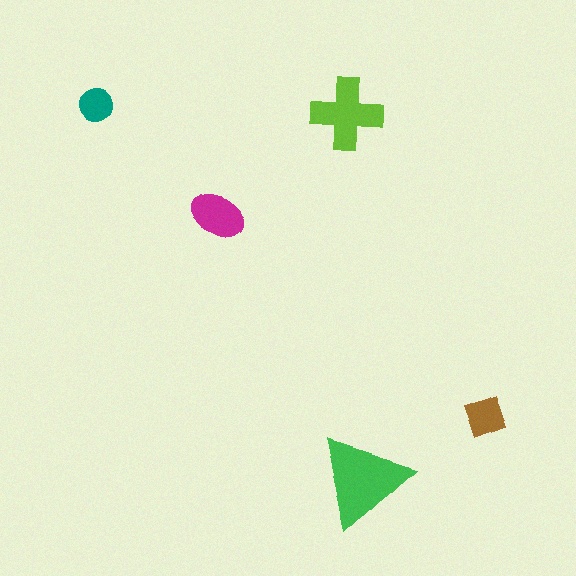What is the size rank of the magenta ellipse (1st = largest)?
3rd.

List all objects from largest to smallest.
The green triangle, the lime cross, the magenta ellipse, the brown square, the teal circle.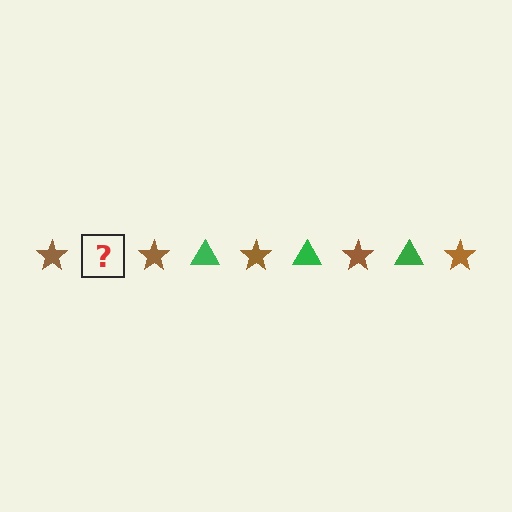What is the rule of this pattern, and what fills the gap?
The rule is that the pattern alternates between brown star and green triangle. The gap should be filled with a green triangle.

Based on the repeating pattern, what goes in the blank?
The blank should be a green triangle.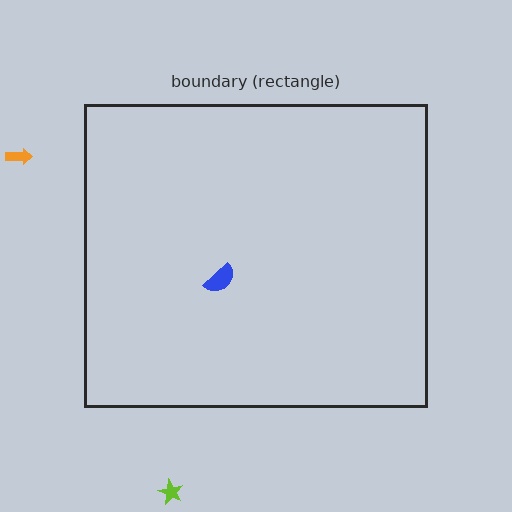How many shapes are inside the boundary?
1 inside, 2 outside.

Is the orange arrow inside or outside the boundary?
Outside.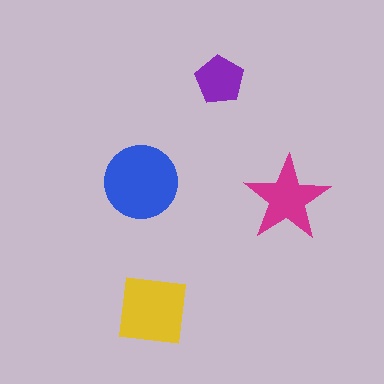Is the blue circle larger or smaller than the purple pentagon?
Larger.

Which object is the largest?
The blue circle.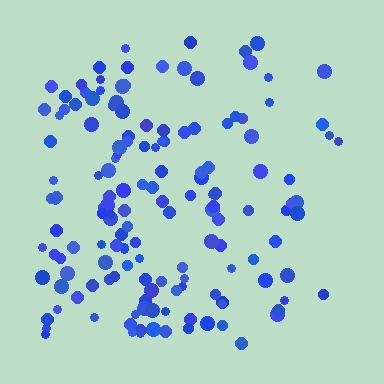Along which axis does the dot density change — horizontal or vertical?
Horizontal.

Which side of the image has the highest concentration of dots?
The left.